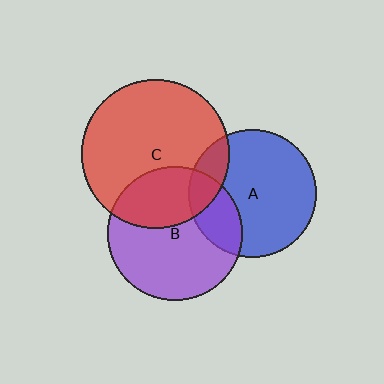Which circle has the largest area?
Circle C (red).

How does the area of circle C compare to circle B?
Approximately 1.2 times.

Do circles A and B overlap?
Yes.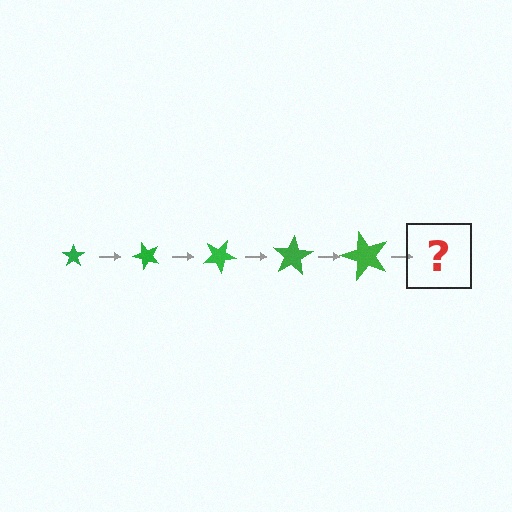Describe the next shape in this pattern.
It should be a star, larger than the previous one and rotated 250 degrees from the start.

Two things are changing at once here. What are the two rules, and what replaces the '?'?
The two rules are that the star grows larger each step and it rotates 50 degrees each step. The '?' should be a star, larger than the previous one and rotated 250 degrees from the start.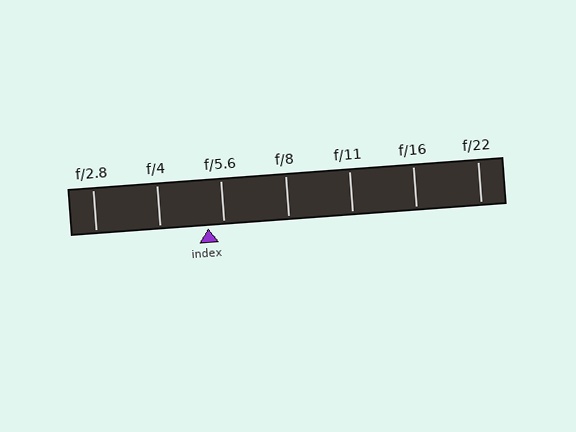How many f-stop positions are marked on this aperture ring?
There are 7 f-stop positions marked.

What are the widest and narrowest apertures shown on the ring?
The widest aperture shown is f/2.8 and the narrowest is f/22.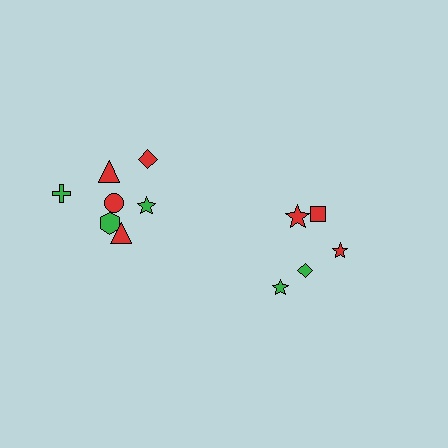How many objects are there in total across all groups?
There are 12 objects.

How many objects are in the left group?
There are 7 objects.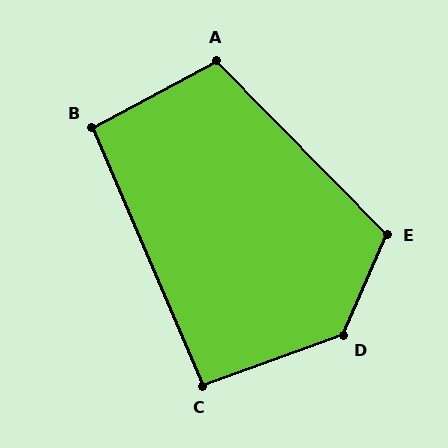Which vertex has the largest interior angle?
D, at approximately 133 degrees.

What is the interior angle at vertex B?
Approximately 95 degrees (obtuse).